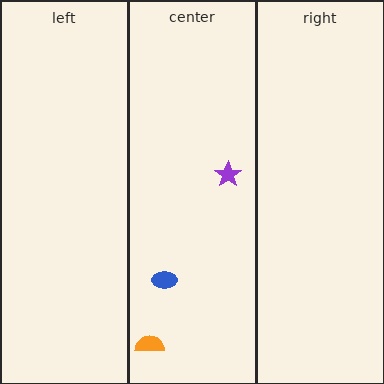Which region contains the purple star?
The center region.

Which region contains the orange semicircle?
The center region.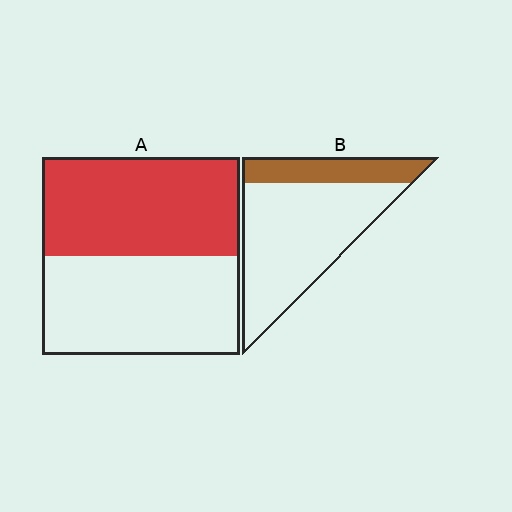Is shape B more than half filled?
No.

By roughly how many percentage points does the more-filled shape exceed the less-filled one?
By roughly 25 percentage points (A over B).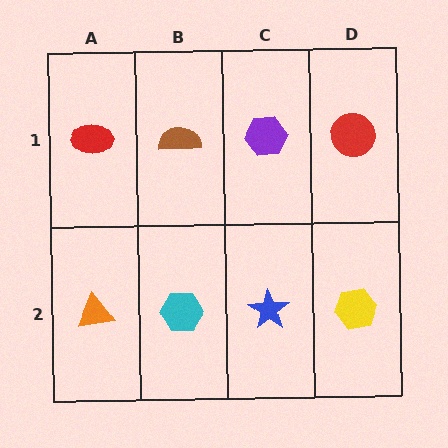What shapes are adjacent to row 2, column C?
A purple hexagon (row 1, column C), a cyan hexagon (row 2, column B), a yellow hexagon (row 2, column D).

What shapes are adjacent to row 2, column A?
A red ellipse (row 1, column A), a cyan hexagon (row 2, column B).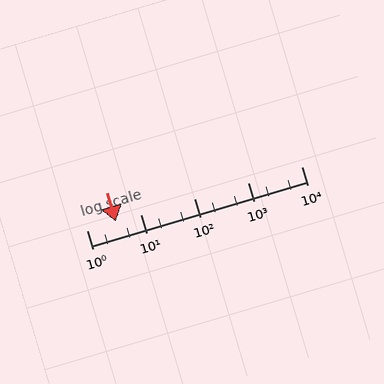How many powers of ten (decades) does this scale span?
The scale spans 4 decades, from 1 to 10000.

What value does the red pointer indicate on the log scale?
The pointer indicates approximately 3.5.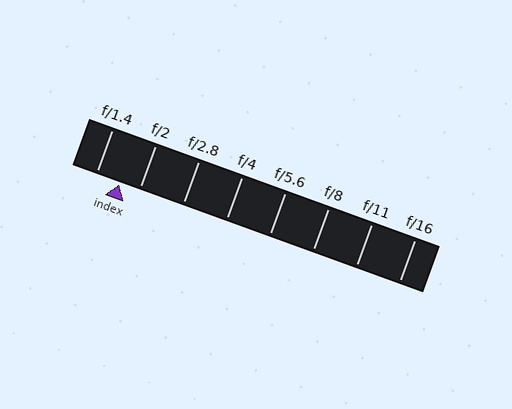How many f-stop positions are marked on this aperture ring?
There are 8 f-stop positions marked.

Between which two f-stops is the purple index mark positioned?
The index mark is between f/1.4 and f/2.